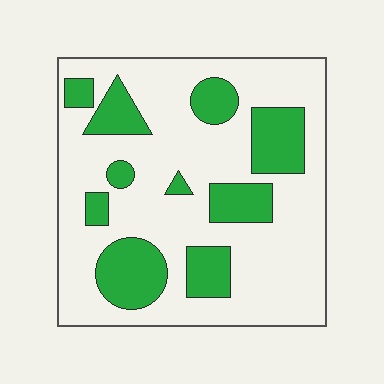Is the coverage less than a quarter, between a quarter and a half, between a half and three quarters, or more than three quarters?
Between a quarter and a half.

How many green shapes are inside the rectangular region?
10.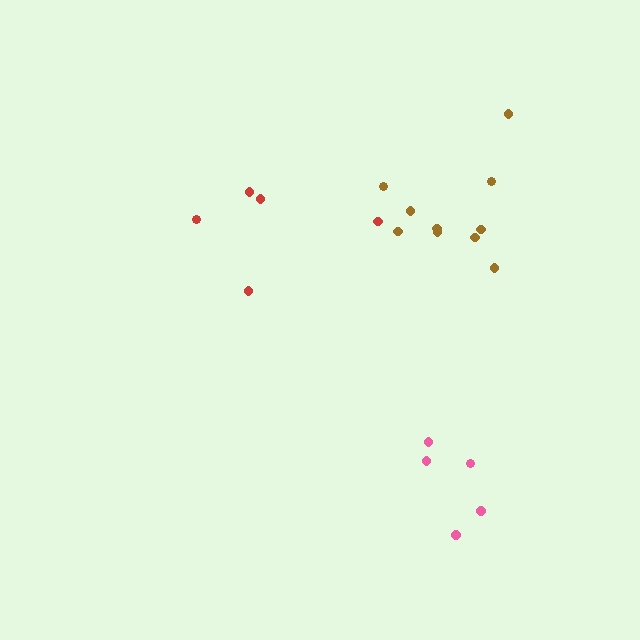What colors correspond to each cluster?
The clusters are colored: pink, red, brown.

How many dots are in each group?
Group 1: 5 dots, Group 2: 5 dots, Group 3: 10 dots (20 total).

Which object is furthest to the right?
The brown cluster is rightmost.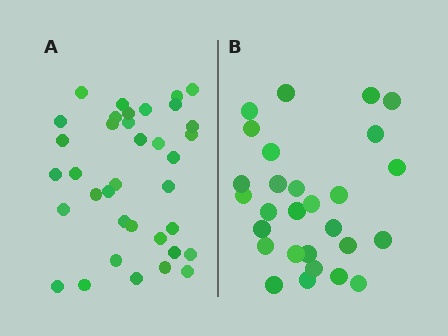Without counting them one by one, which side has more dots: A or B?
Region A (the left region) has more dots.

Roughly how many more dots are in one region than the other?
Region A has roughly 8 or so more dots than region B.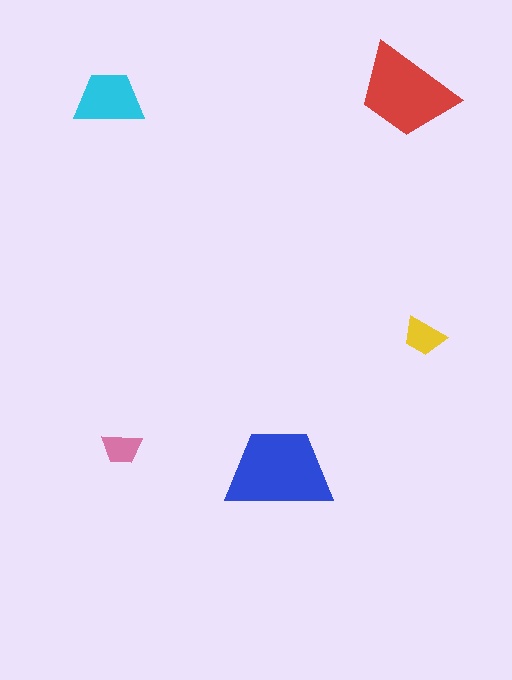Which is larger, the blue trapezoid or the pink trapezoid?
The blue one.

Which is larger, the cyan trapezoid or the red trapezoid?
The red one.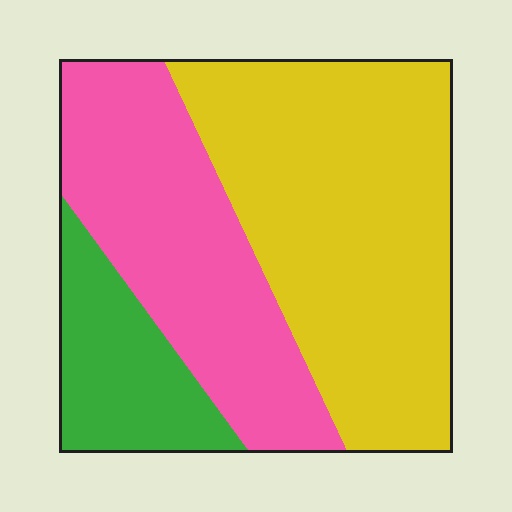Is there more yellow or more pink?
Yellow.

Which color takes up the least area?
Green, at roughly 15%.